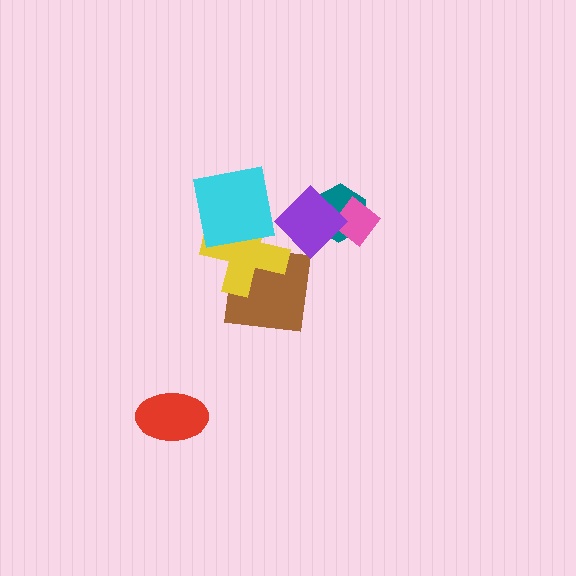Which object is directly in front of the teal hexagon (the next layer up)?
The pink diamond is directly in front of the teal hexagon.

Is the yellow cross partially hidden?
Yes, it is partially covered by another shape.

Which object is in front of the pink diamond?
The purple diamond is in front of the pink diamond.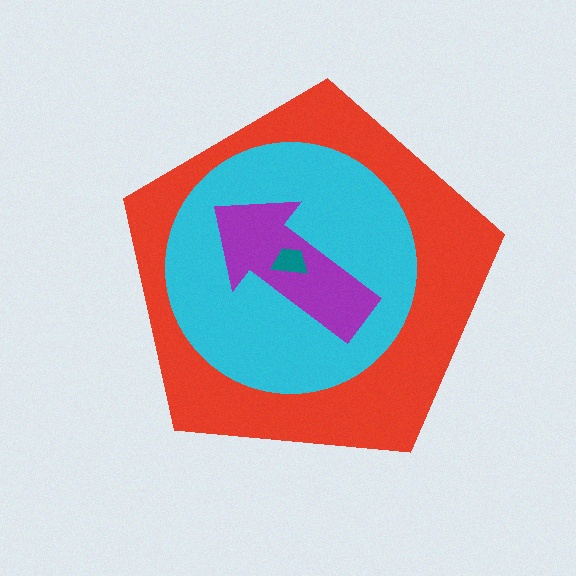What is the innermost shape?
The teal trapezoid.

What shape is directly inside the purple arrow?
The teal trapezoid.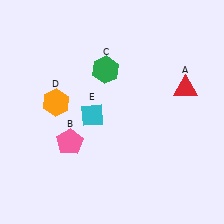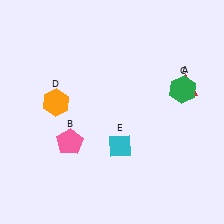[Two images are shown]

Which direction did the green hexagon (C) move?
The green hexagon (C) moved right.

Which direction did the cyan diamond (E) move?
The cyan diamond (E) moved down.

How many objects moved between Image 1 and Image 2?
2 objects moved between the two images.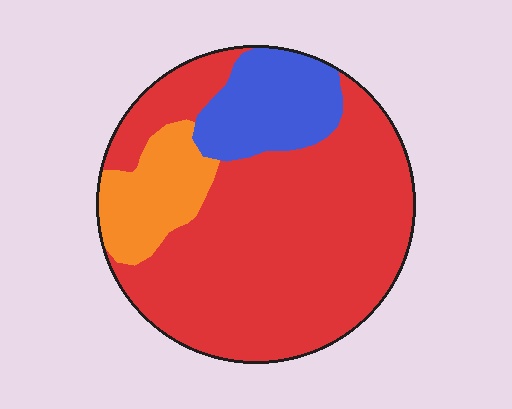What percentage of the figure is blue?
Blue takes up about one sixth (1/6) of the figure.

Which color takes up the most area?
Red, at roughly 70%.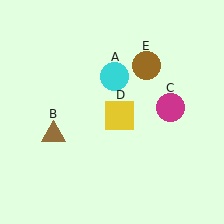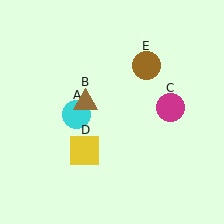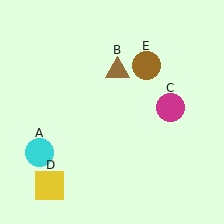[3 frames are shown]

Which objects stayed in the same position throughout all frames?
Magenta circle (object C) and brown circle (object E) remained stationary.